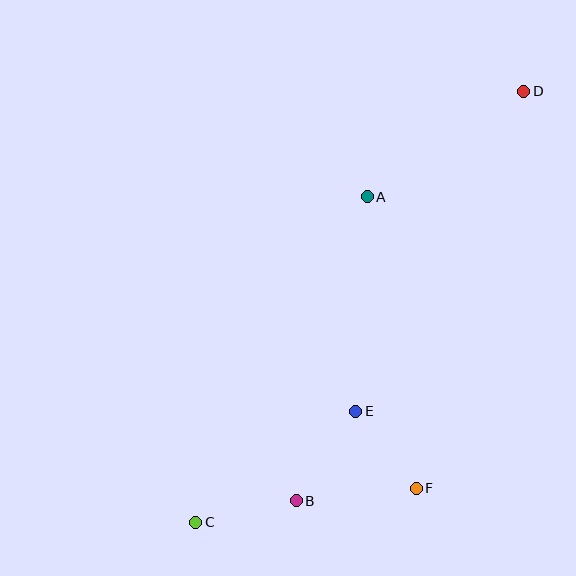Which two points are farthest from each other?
Points C and D are farthest from each other.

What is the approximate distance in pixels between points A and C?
The distance between A and C is approximately 368 pixels.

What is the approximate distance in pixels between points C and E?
The distance between C and E is approximately 195 pixels.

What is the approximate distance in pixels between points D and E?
The distance between D and E is approximately 362 pixels.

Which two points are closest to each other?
Points E and F are closest to each other.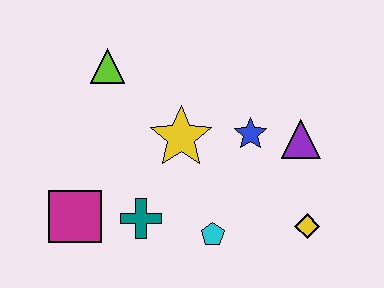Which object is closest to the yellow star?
The blue star is closest to the yellow star.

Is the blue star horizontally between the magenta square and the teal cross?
No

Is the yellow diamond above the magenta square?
No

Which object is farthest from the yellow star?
The yellow diamond is farthest from the yellow star.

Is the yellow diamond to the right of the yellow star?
Yes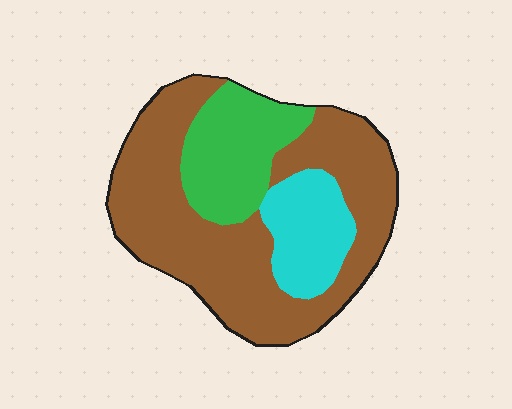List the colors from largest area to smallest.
From largest to smallest: brown, green, cyan.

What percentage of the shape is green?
Green covers about 20% of the shape.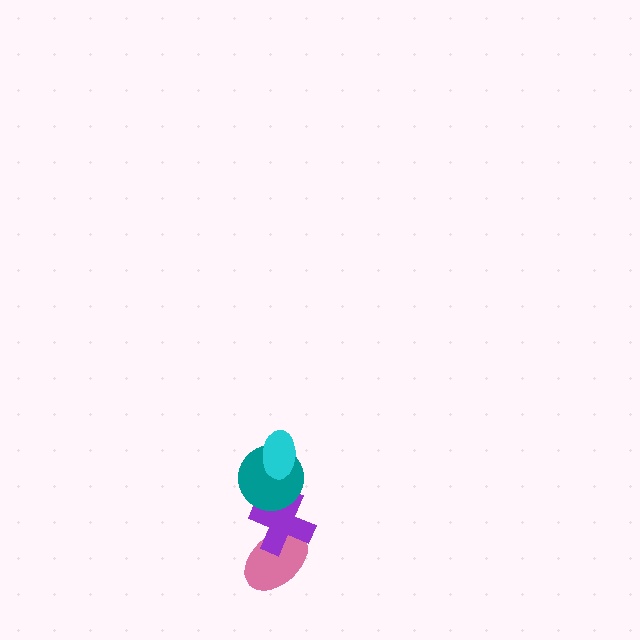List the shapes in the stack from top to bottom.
From top to bottom: the cyan ellipse, the teal circle, the purple cross, the pink ellipse.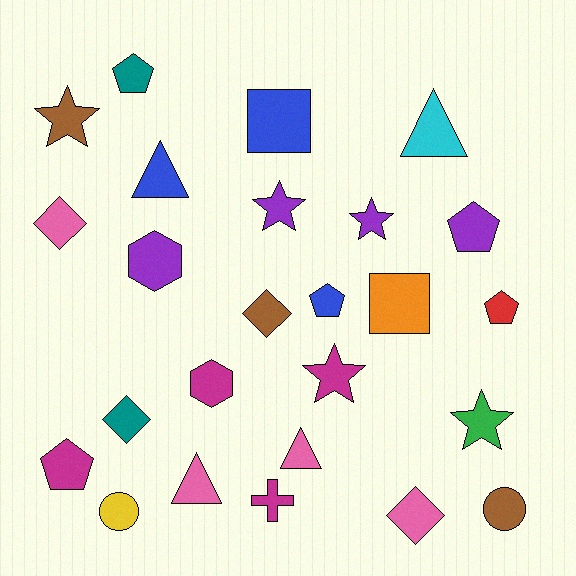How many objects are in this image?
There are 25 objects.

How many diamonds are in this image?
There are 4 diamonds.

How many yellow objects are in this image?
There is 1 yellow object.